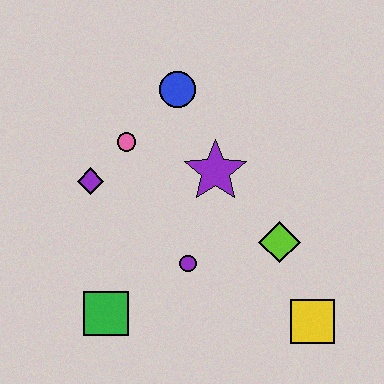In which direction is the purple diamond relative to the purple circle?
The purple diamond is to the left of the purple circle.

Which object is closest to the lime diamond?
The yellow square is closest to the lime diamond.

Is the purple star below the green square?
No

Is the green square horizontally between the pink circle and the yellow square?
No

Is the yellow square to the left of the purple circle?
No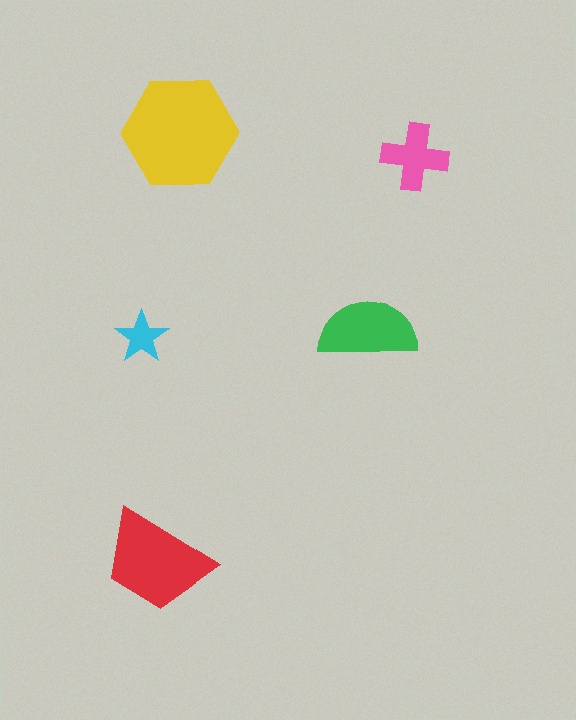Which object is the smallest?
The cyan star.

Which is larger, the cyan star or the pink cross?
The pink cross.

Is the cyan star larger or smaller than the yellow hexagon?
Smaller.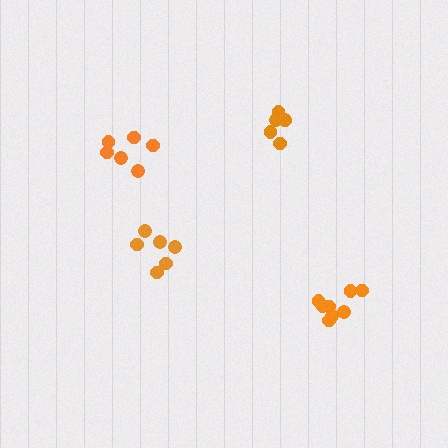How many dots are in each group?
Group 1: 6 dots, Group 2: 6 dots, Group 3: 6 dots, Group 4: 8 dots (26 total).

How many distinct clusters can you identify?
There are 4 distinct clusters.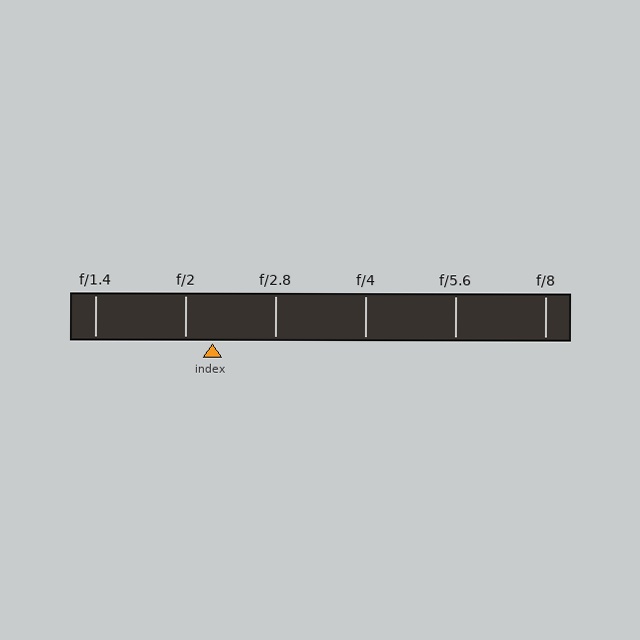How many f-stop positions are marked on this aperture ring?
There are 6 f-stop positions marked.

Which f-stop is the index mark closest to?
The index mark is closest to f/2.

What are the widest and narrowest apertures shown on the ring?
The widest aperture shown is f/1.4 and the narrowest is f/8.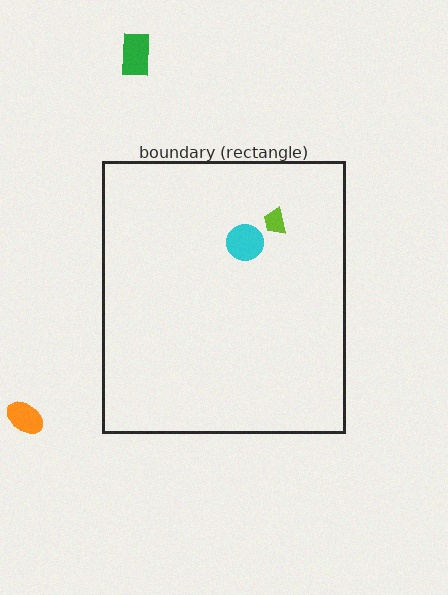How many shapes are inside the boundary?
2 inside, 2 outside.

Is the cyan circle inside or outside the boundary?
Inside.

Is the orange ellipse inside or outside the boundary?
Outside.